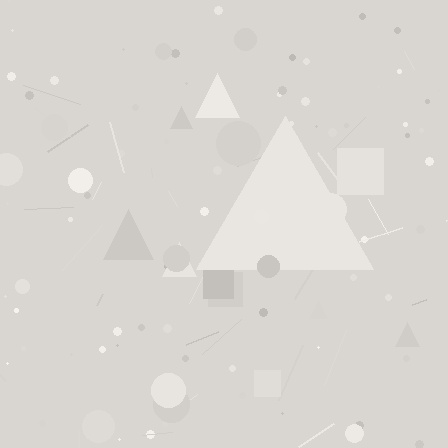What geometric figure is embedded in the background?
A triangle is embedded in the background.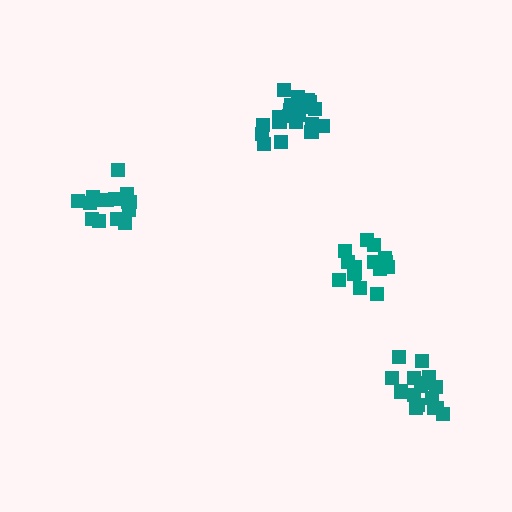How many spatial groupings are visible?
There are 4 spatial groupings.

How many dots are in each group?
Group 1: 21 dots, Group 2: 15 dots, Group 3: 15 dots, Group 4: 16 dots (67 total).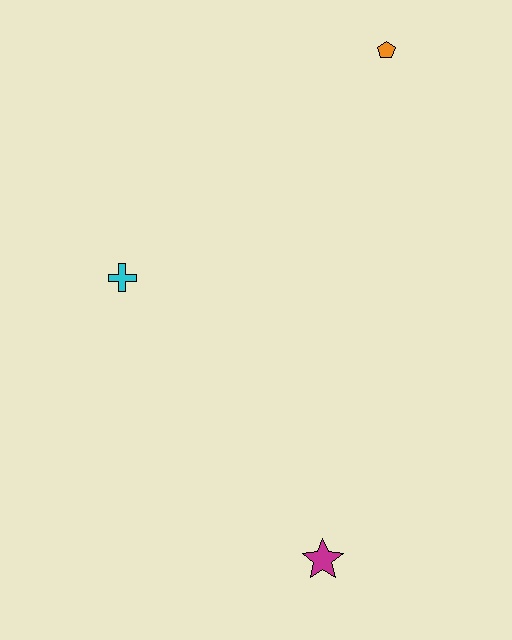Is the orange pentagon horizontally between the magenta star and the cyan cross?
No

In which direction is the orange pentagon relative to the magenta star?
The orange pentagon is above the magenta star.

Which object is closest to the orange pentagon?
The cyan cross is closest to the orange pentagon.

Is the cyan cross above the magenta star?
Yes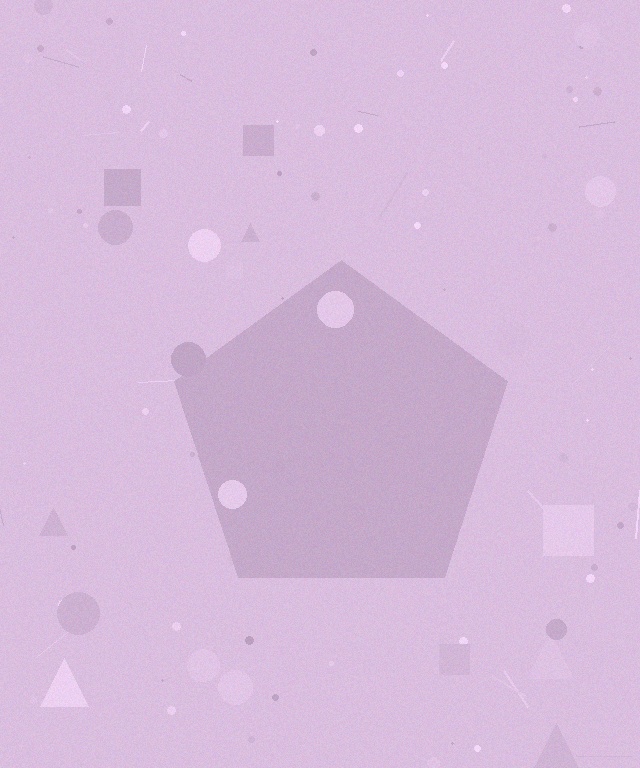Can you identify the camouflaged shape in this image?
The camouflaged shape is a pentagon.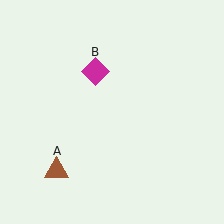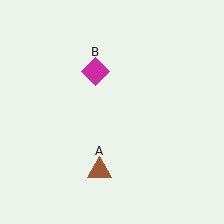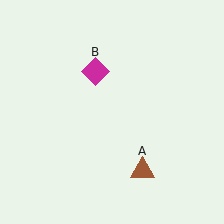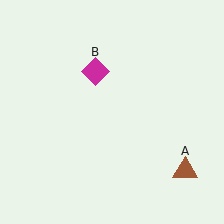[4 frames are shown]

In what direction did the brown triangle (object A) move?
The brown triangle (object A) moved right.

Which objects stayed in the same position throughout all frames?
Magenta diamond (object B) remained stationary.